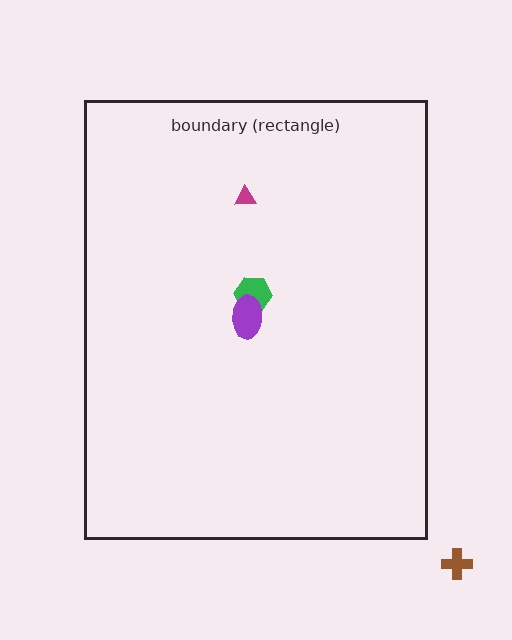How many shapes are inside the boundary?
3 inside, 1 outside.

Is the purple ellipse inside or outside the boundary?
Inside.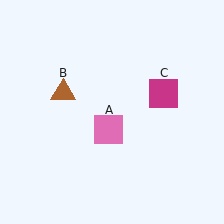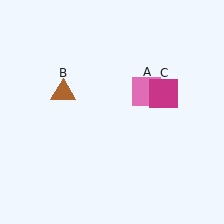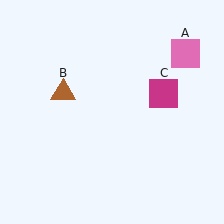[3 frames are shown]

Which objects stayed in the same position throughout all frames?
Brown triangle (object B) and magenta square (object C) remained stationary.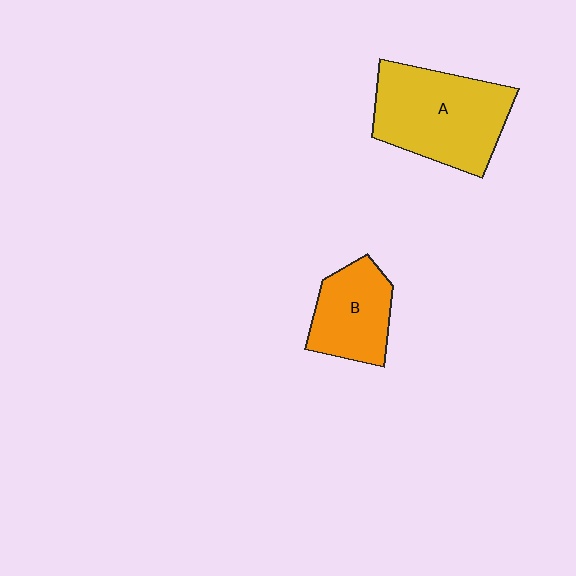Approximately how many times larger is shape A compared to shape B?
Approximately 1.6 times.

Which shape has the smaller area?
Shape B (orange).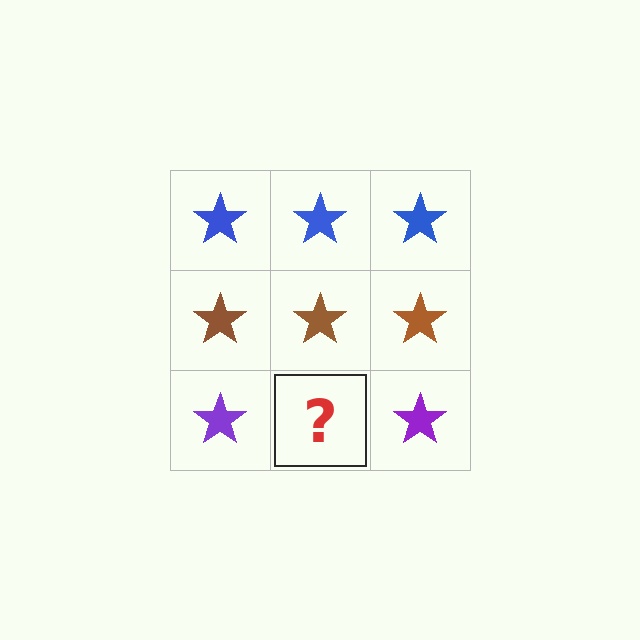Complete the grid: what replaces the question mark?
The question mark should be replaced with a purple star.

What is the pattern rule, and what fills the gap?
The rule is that each row has a consistent color. The gap should be filled with a purple star.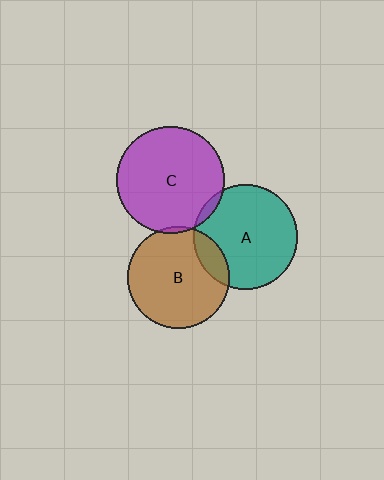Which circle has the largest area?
Circle C (purple).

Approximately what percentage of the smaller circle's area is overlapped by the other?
Approximately 5%.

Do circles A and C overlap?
Yes.